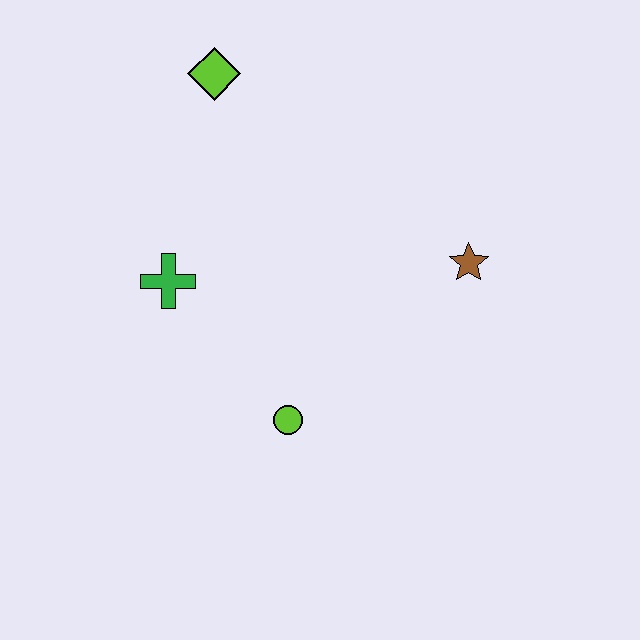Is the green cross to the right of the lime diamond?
No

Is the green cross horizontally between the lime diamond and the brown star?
No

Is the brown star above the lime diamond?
No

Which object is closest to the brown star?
The lime circle is closest to the brown star.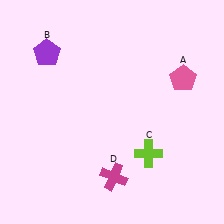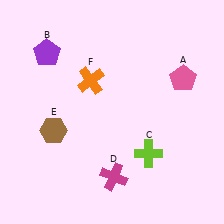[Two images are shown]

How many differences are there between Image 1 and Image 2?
There are 2 differences between the two images.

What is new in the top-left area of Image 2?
An orange cross (F) was added in the top-left area of Image 2.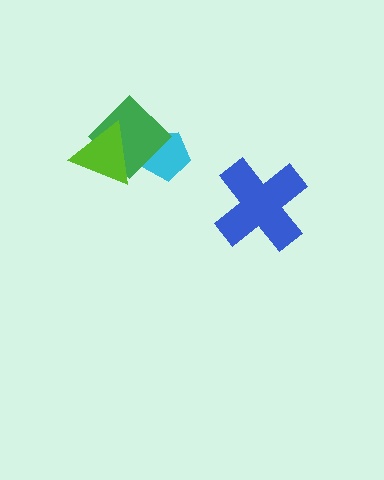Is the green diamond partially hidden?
Yes, it is partially covered by another shape.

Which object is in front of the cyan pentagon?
The green diamond is in front of the cyan pentagon.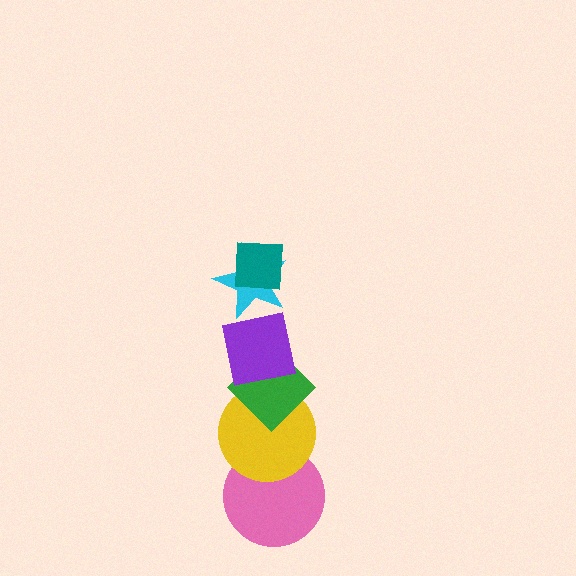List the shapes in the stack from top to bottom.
From top to bottom: the teal square, the cyan star, the purple square, the green diamond, the yellow circle, the pink circle.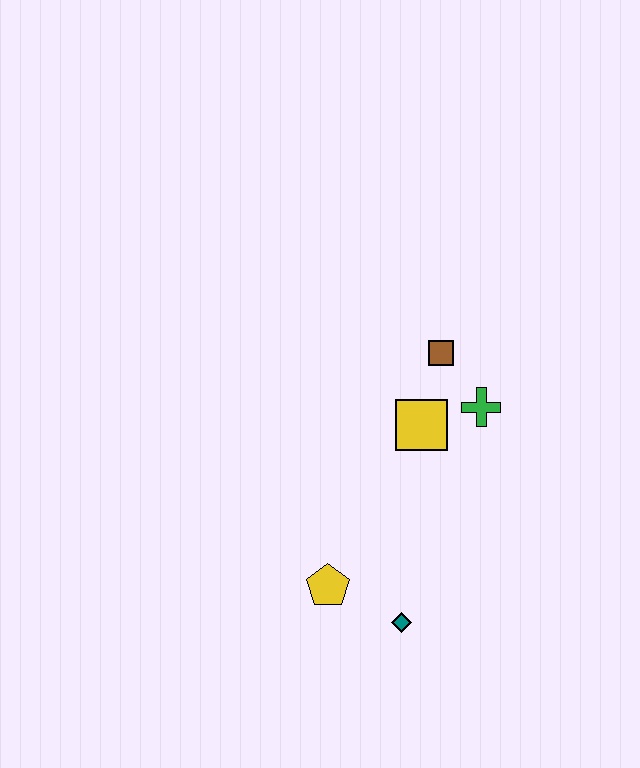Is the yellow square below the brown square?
Yes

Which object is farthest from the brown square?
The teal diamond is farthest from the brown square.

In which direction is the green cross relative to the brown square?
The green cross is below the brown square.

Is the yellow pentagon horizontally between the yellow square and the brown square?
No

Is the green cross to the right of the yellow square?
Yes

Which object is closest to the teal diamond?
The yellow pentagon is closest to the teal diamond.